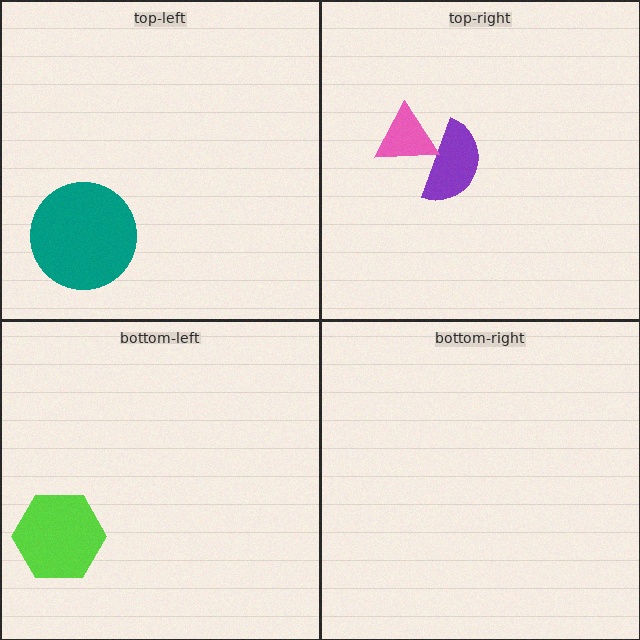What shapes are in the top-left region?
The teal circle.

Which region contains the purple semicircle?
The top-right region.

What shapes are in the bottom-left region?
The lime hexagon.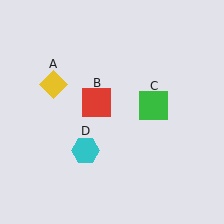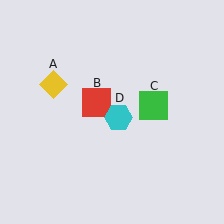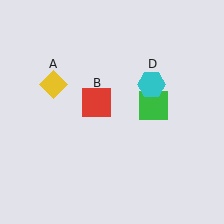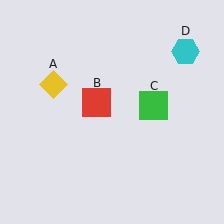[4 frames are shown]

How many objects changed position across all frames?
1 object changed position: cyan hexagon (object D).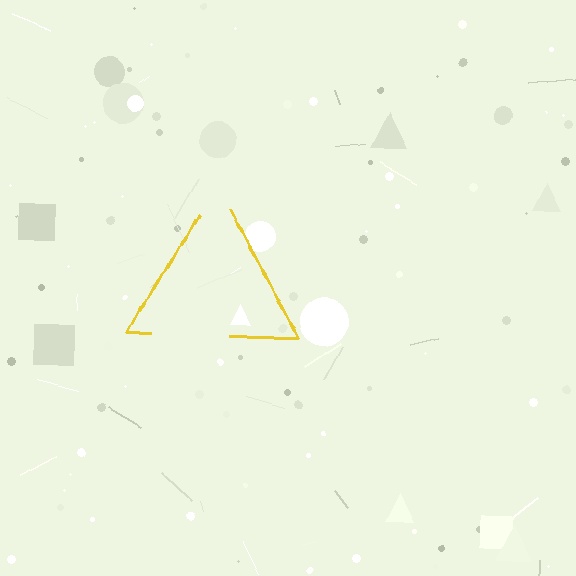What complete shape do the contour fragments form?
The contour fragments form a triangle.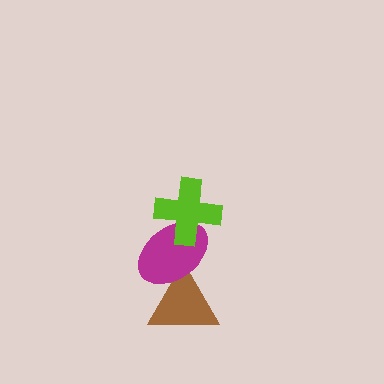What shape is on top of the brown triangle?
The magenta ellipse is on top of the brown triangle.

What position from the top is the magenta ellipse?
The magenta ellipse is 2nd from the top.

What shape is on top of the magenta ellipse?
The lime cross is on top of the magenta ellipse.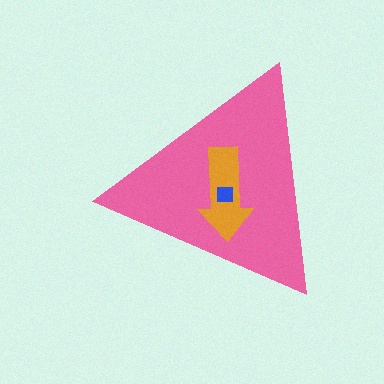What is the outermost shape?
The pink triangle.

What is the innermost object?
The blue square.